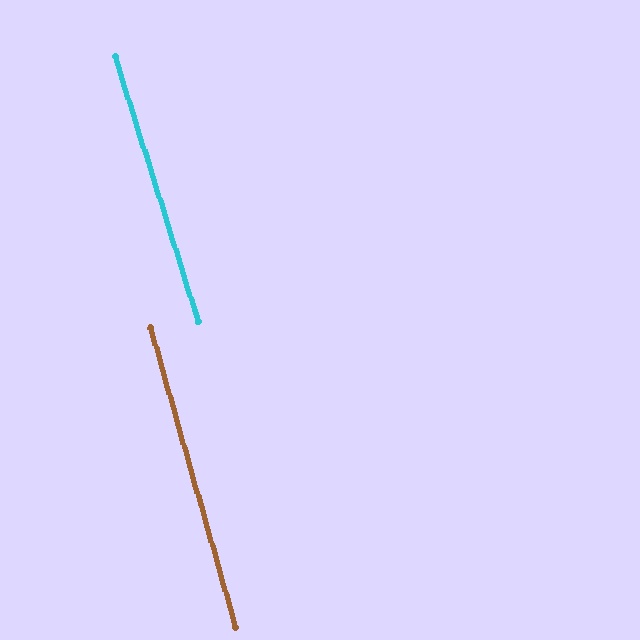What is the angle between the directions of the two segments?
Approximately 1 degree.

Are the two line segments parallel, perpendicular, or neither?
Parallel — their directions differ by only 1.5°.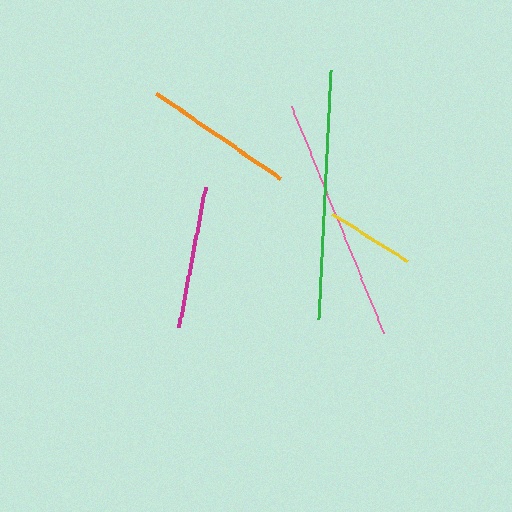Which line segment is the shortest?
The yellow line is the shortest at approximately 88 pixels.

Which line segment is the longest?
The green line is the longest at approximately 249 pixels.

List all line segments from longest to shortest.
From longest to shortest: green, pink, orange, magenta, yellow.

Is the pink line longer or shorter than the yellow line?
The pink line is longer than the yellow line.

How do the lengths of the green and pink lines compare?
The green and pink lines are approximately the same length.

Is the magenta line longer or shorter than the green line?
The green line is longer than the magenta line.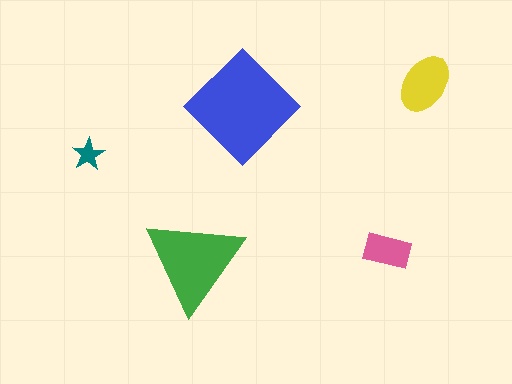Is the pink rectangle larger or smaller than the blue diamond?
Smaller.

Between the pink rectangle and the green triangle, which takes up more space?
The green triangle.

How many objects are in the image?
There are 5 objects in the image.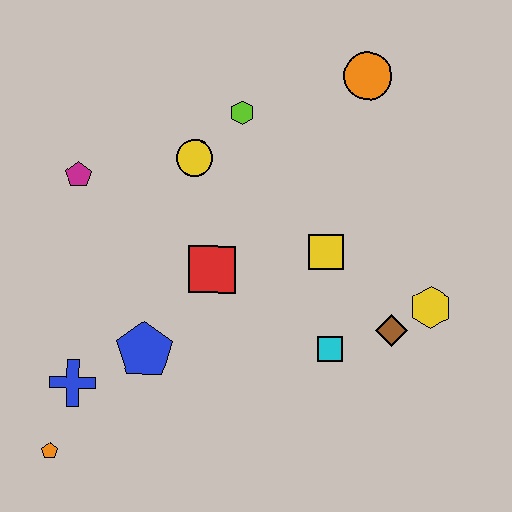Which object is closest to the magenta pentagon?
The yellow circle is closest to the magenta pentagon.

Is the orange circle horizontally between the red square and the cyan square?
No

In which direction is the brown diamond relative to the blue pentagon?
The brown diamond is to the right of the blue pentagon.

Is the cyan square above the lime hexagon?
No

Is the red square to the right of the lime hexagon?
No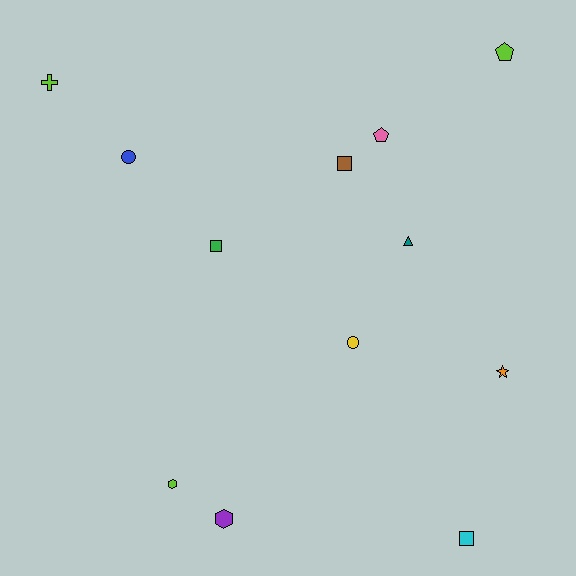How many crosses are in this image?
There is 1 cross.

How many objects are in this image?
There are 12 objects.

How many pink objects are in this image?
There is 1 pink object.